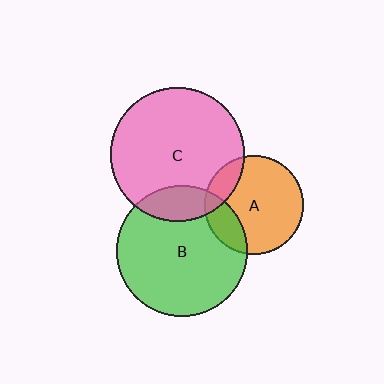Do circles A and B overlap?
Yes.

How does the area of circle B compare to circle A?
Approximately 1.8 times.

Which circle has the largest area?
Circle C (pink).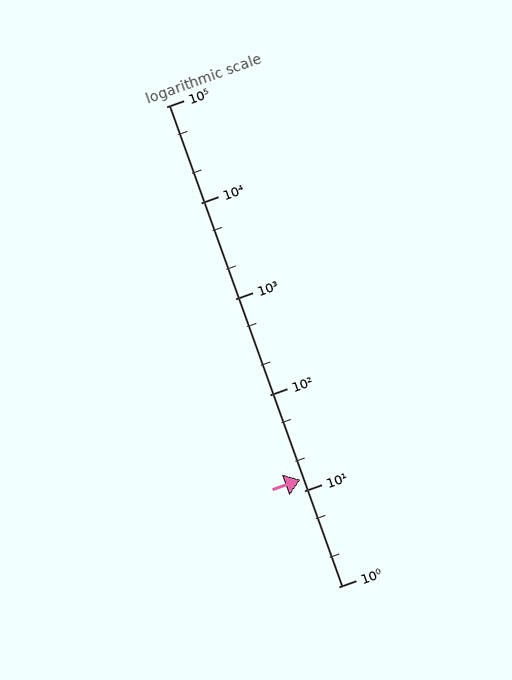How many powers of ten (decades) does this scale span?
The scale spans 5 decades, from 1 to 100000.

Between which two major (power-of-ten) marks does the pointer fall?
The pointer is between 10 and 100.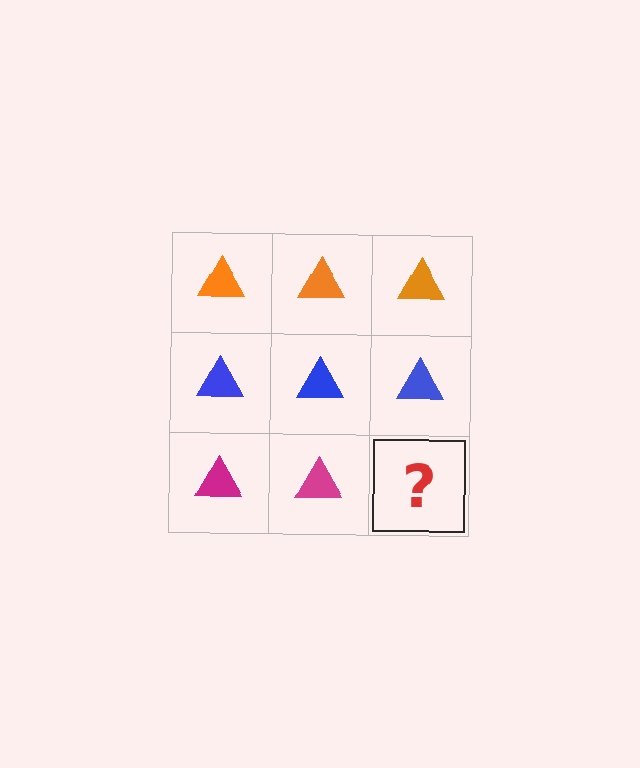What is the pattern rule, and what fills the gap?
The rule is that each row has a consistent color. The gap should be filled with a magenta triangle.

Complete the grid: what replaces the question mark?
The question mark should be replaced with a magenta triangle.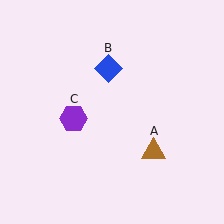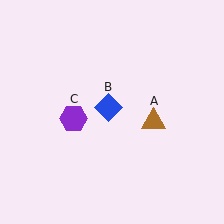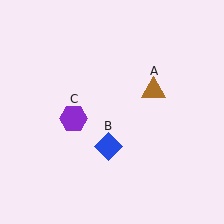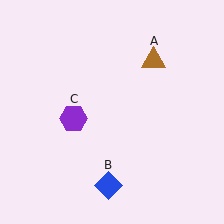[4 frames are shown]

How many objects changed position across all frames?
2 objects changed position: brown triangle (object A), blue diamond (object B).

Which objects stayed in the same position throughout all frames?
Purple hexagon (object C) remained stationary.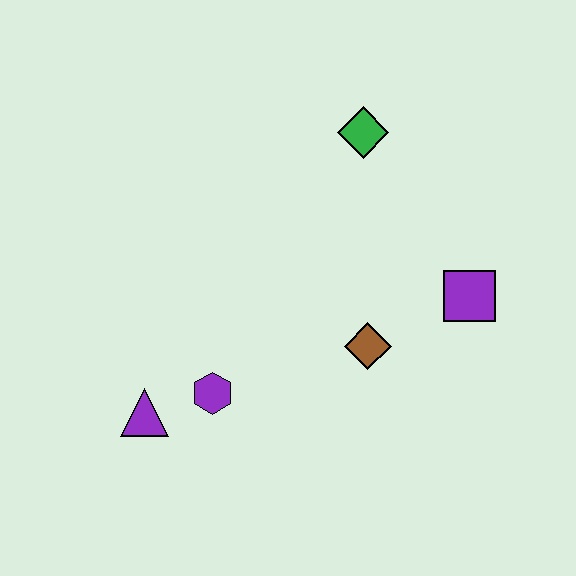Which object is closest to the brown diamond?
The purple square is closest to the brown diamond.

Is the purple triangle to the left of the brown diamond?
Yes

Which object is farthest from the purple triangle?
The green diamond is farthest from the purple triangle.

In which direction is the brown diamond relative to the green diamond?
The brown diamond is below the green diamond.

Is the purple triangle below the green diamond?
Yes